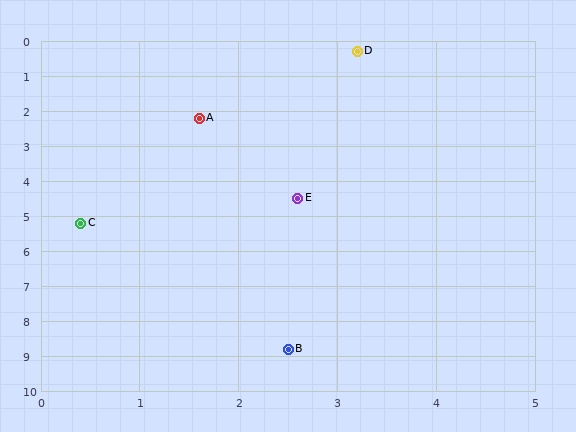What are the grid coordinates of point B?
Point B is at approximately (2.5, 8.8).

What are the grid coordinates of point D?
Point D is at approximately (3.2, 0.3).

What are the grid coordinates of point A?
Point A is at approximately (1.6, 2.2).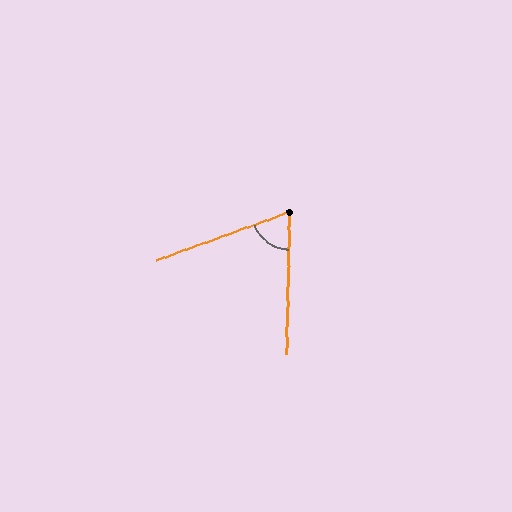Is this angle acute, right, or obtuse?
It is acute.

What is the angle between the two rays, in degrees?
Approximately 69 degrees.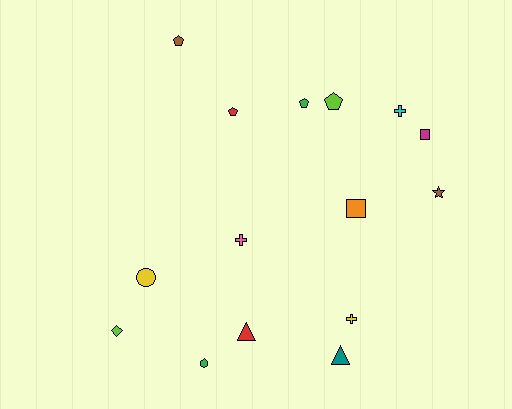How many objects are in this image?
There are 15 objects.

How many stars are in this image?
There is 1 star.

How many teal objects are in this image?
There is 1 teal object.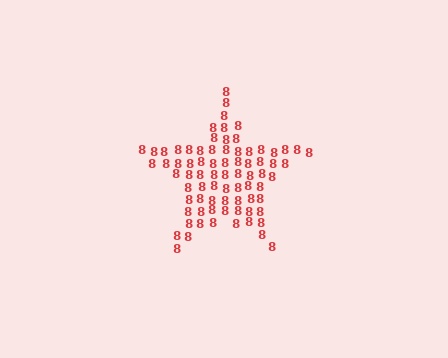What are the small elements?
The small elements are digit 8's.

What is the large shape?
The large shape is a star.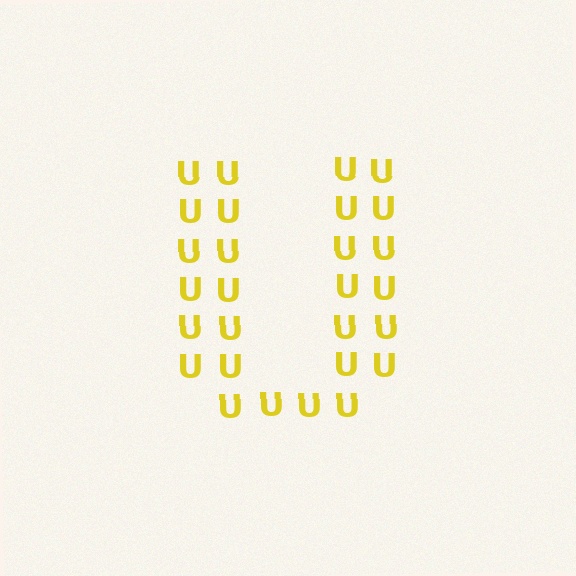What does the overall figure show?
The overall figure shows the letter U.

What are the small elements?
The small elements are letter U's.